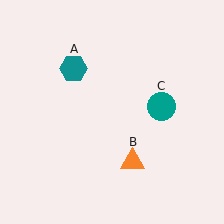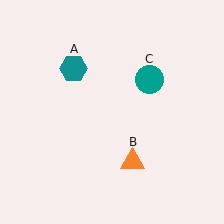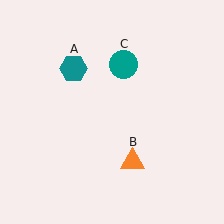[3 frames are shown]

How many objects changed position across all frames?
1 object changed position: teal circle (object C).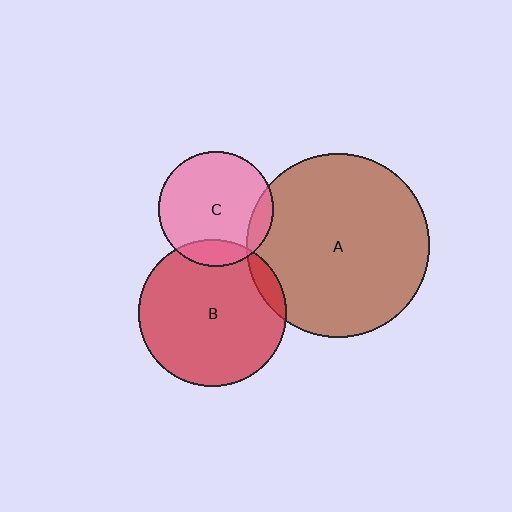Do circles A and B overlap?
Yes.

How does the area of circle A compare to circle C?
Approximately 2.6 times.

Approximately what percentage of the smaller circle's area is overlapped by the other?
Approximately 10%.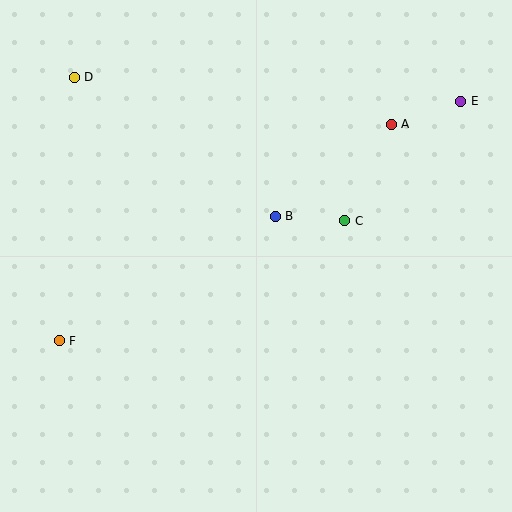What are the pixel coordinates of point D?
Point D is at (74, 77).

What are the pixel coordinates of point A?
Point A is at (391, 124).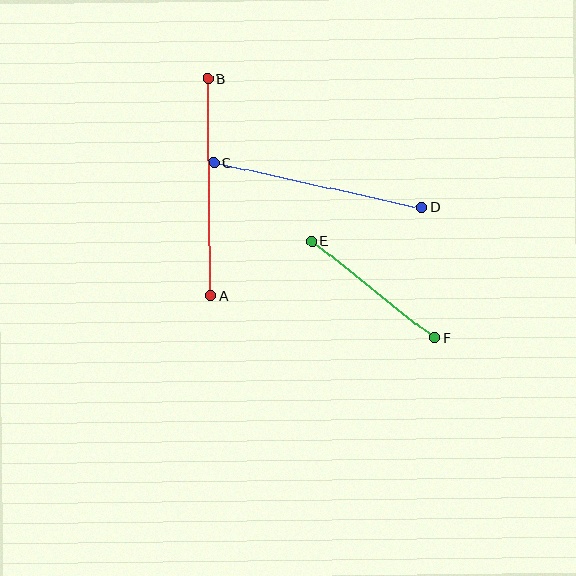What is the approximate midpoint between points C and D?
The midpoint is at approximately (318, 185) pixels.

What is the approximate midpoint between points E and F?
The midpoint is at approximately (373, 290) pixels.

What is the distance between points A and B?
The distance is approximately 217 pixels.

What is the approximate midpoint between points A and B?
The midpoint is at approximately (209, 187) pixels.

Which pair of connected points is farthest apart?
Points A and B are farthest apart.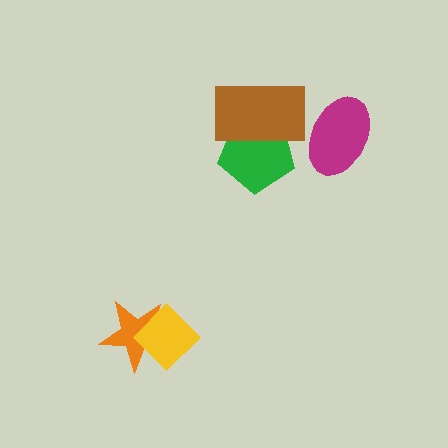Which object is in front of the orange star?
The yellow diamond is in front of the orange star.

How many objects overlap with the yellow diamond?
1 object overlaps with the yellow diamond.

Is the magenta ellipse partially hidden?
No, no other shape covers it.